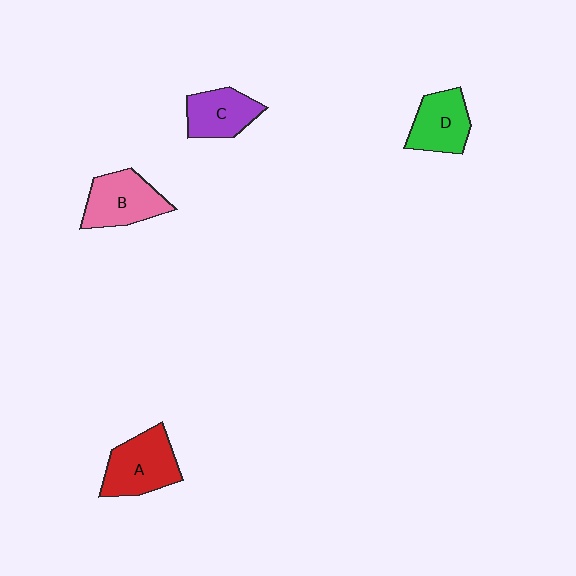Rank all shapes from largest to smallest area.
From largest to smallest: A (red), B (pink), D (green), C (purple).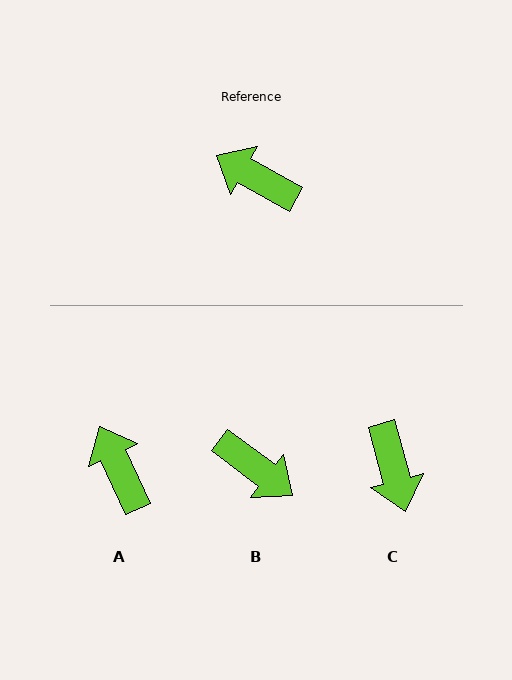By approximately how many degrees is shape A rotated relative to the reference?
Approximately 36 degrees clockwise.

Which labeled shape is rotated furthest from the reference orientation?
B, about 172 degrees away.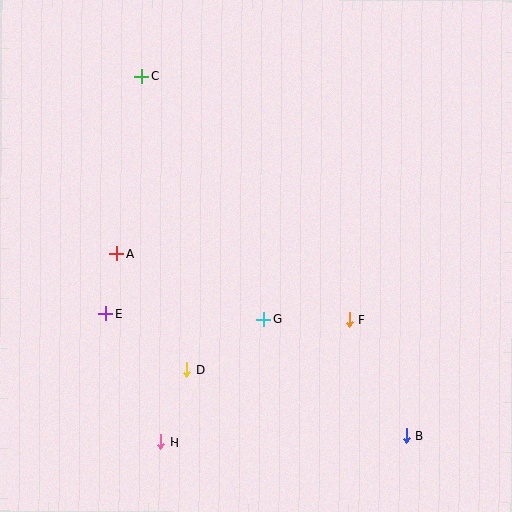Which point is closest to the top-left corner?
Point C is closest to the top-left corner.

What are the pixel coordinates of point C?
Point C is at (142, 77).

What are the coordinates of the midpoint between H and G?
The midpoint between H and G is at (212, 381).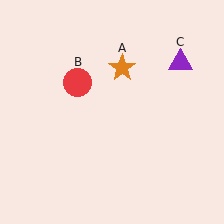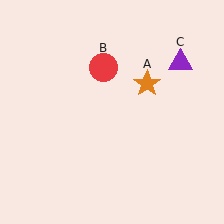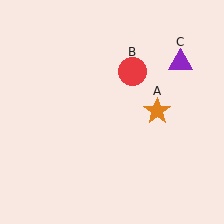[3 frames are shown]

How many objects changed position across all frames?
2 objects changed position: orange star (object A), red circle (object B).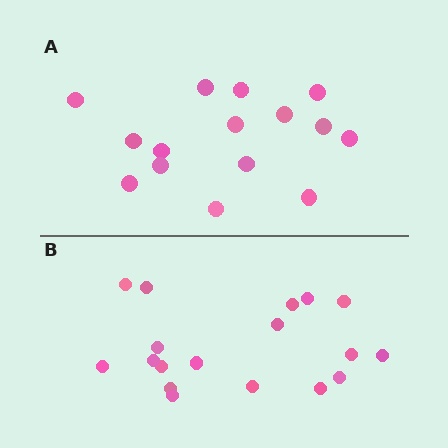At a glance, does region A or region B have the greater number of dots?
Region B (the bottom region) has more dots.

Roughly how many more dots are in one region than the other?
Region B has just a few more — roughly 2 or 3 more dots than region A.